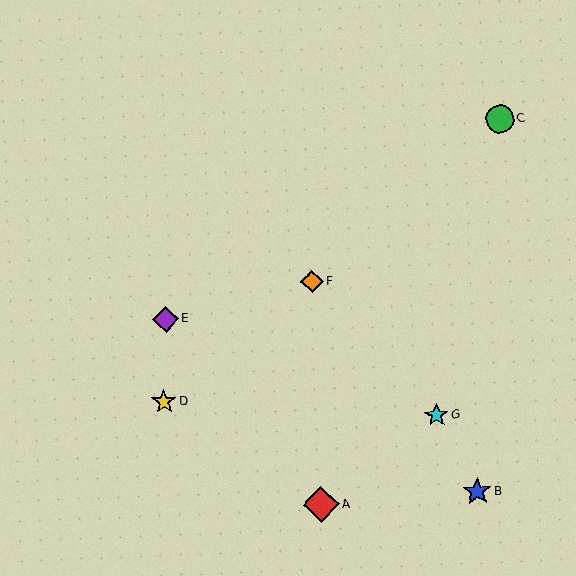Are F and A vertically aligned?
Yes, both are at x≈312.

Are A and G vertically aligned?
No, A is at x≈321 and G is at x≈437.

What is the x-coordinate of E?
Object E is at x≈166.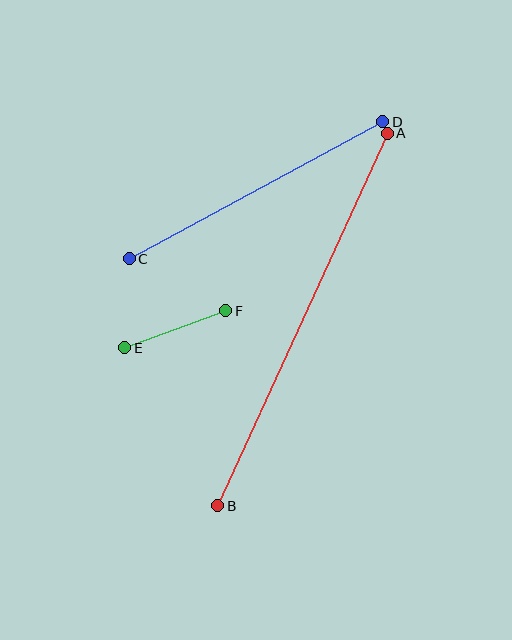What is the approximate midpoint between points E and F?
The midpoint is at approximately (175, 329) pixels.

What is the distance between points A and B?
The distance is approximately 409 pixels.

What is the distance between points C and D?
The distance is approximately 288 pixels.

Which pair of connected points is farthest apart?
Points A and B are farthest apart.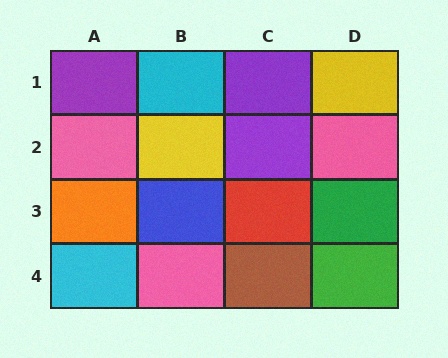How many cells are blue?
1 cell is blue.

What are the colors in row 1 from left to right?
Purple, cyan, purple, yellow.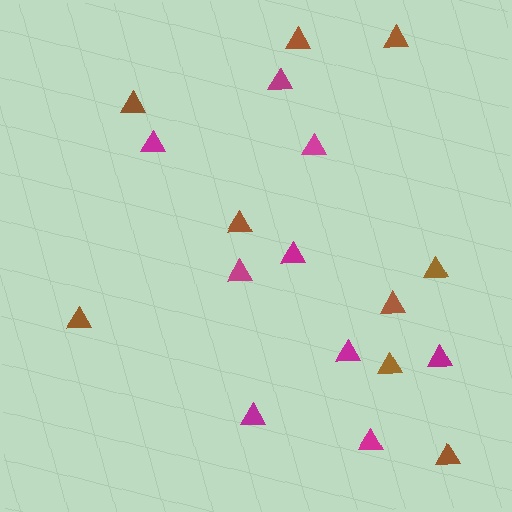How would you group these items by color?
There are 2 groups: one group of brown triangles (9) and one group of magenta triangles (9).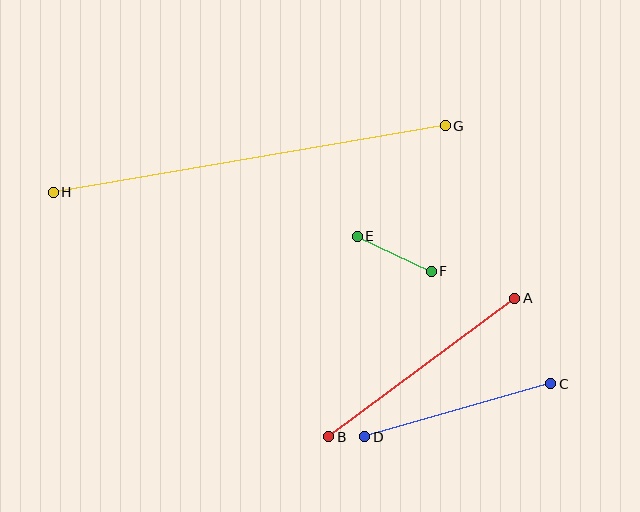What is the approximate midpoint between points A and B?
The midpoint is at approximately (422, 368) pixels.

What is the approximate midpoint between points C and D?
The midpoint is at approximately (458, 410) pixels.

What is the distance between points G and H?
The distance is approximately 398 pixels.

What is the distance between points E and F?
The distance is approximately 82 pixels.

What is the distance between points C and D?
The distance is approximately 193 pixels.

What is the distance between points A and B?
The distance is approximately 232 pixels.